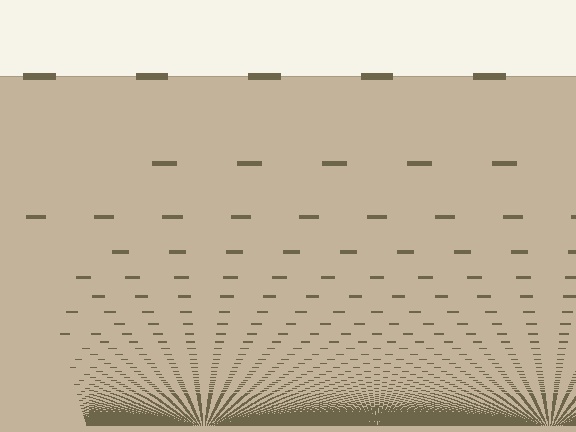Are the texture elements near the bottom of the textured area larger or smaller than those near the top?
Smaller. The gradient is inverted — elements near the bottom are smaller and denser.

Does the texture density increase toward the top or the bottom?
Density increases toward the bottom.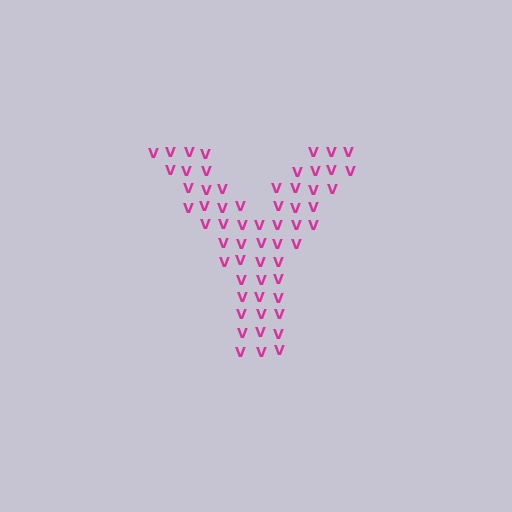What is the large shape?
The large shape is the letter Y.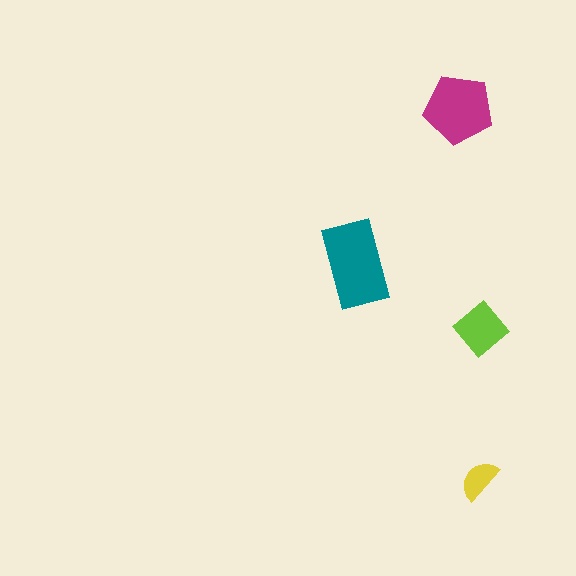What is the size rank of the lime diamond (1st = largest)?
3rd.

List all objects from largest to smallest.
The teal rectangle, the magenta pentagon, the lime diamond, the yellow semicircle.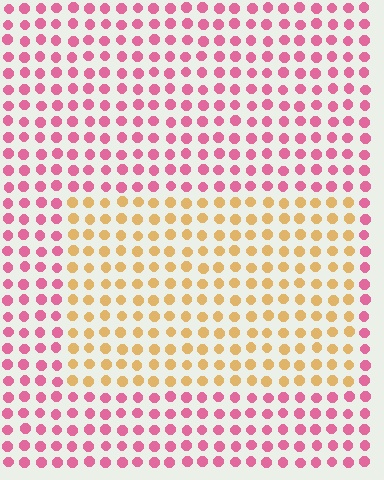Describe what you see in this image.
The image is filled with small pink elements in a uniform arrangement. A rectangle-shaped region is visible where the elements are tinted to a slightly different hue, forming a subtle color boundary.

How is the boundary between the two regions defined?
The boundary is defined purely by a slight shift in hue (about 64 degrees). Spacing, size, and orientation are identical on both sides.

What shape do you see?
I see a rectangle.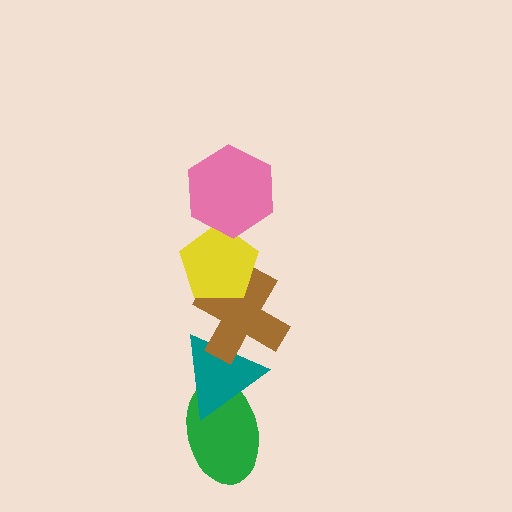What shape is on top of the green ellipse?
The teal triangle is on top of the green ellipse.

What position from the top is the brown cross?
The brown cross is 3rd from the top.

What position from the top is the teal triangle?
The teal triangle is 4th from the top.